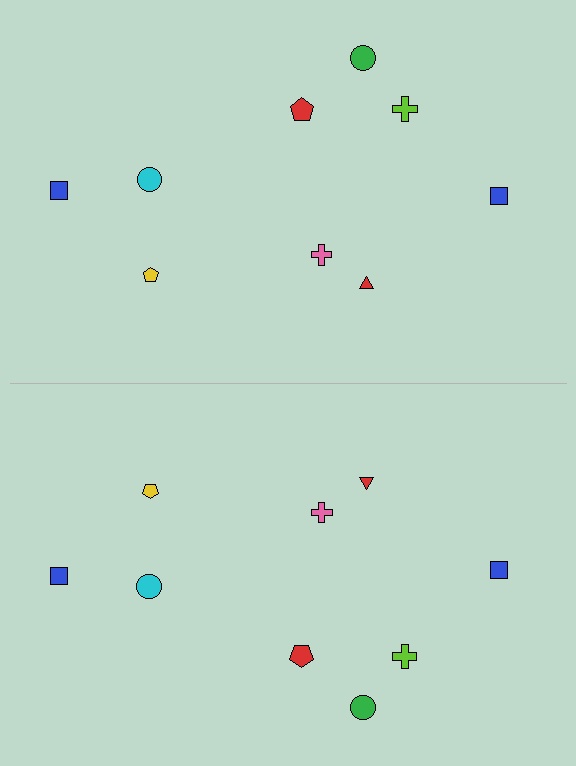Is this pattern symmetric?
Yes, this pattern has bilateral (reflection) symmetry.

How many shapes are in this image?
There are 18 shapes in this image.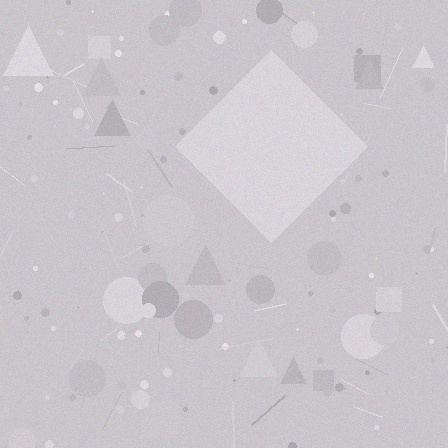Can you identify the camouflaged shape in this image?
The camouflaged shape is a diamond.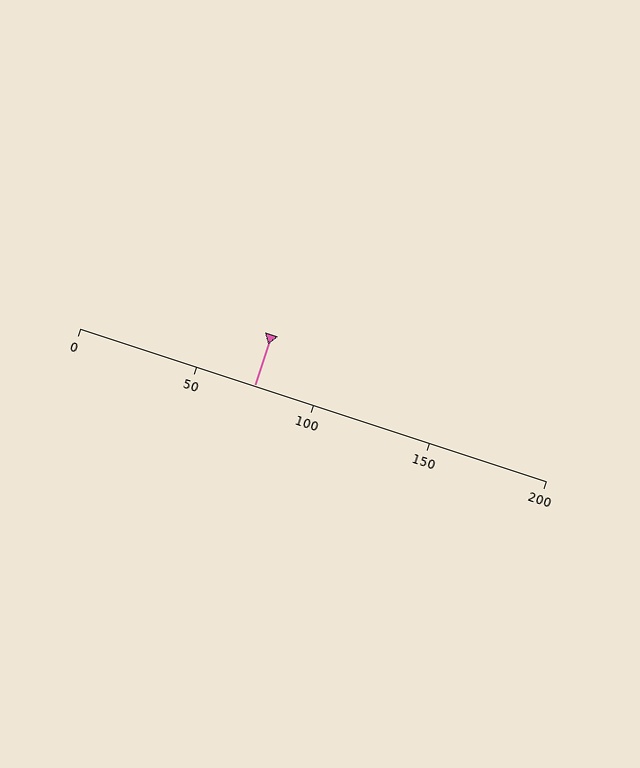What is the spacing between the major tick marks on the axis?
The major ticks are spaced 50 apart.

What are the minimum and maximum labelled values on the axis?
The axis runs from 0 to 200.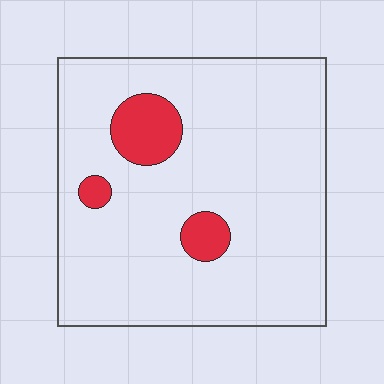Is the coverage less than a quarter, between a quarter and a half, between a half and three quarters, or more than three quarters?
Less than a quarter.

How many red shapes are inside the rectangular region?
3.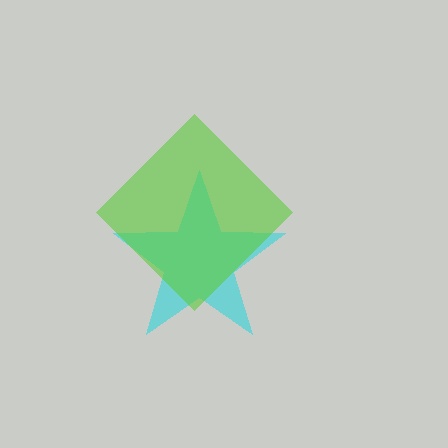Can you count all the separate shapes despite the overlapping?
Yes, there are 2 separate shapes.